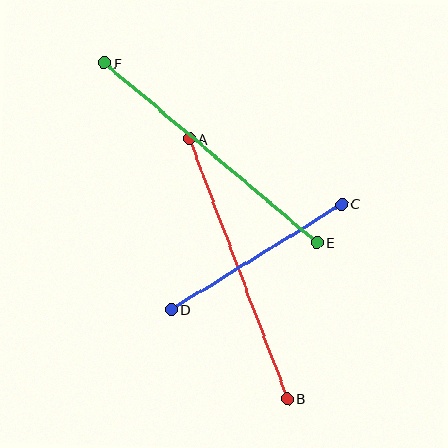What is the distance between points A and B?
The distance is approximately 278 pixels.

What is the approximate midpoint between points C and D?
The midpoint is at approximately (257, 257) pixels.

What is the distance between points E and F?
The distance is approximately 279 pixels.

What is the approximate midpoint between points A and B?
The midpoint is at approximately (238, 269) pixels.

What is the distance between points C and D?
The distance is approximately 201 pixels.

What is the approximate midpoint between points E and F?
The midpoint is at approximately (211, 153) pixels.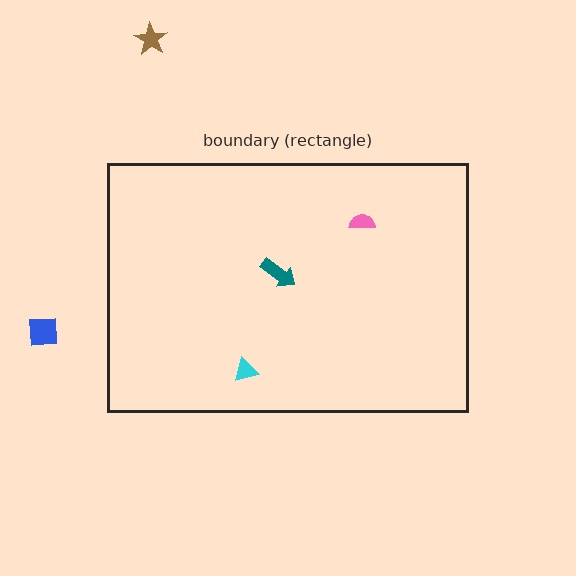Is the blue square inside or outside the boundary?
Outside.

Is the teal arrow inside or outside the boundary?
Inside.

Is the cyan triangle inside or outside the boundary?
Inside.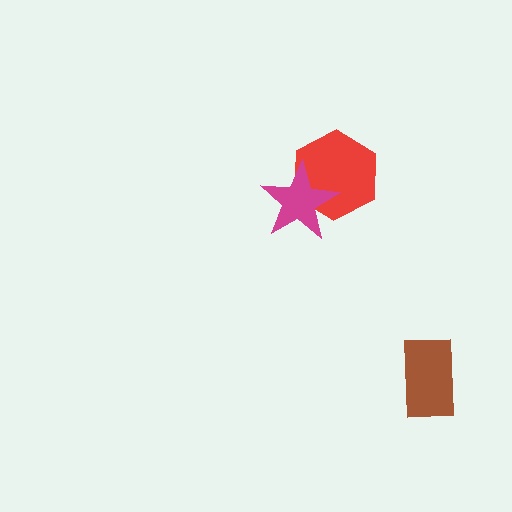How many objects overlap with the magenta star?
1 object overlaps with the magenta star.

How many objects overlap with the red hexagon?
1 object overlaps with the red hexagon.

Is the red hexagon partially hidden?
Yes, it is partially covered by another shape.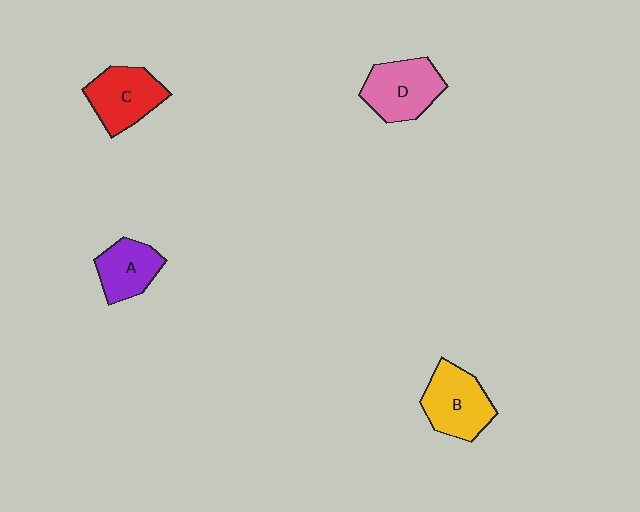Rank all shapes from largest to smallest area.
From largest to smallest: D (pink), B (yellow), C (red), A (purple).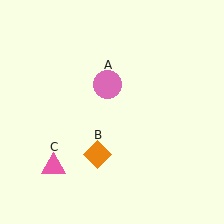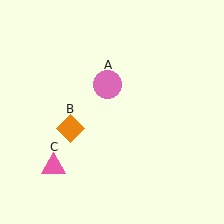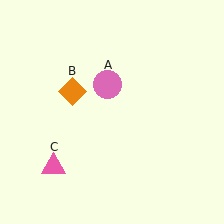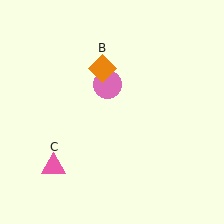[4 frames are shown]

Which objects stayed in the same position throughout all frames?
Pink circle (object A) and pink triangle (object C) remained stationary.